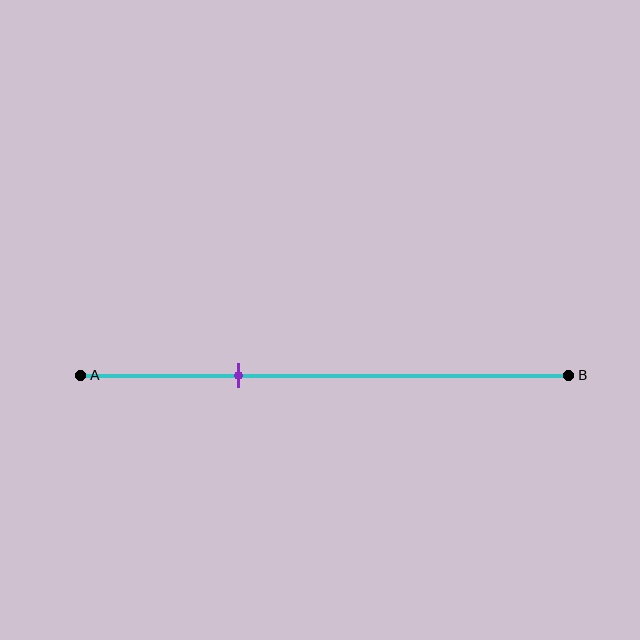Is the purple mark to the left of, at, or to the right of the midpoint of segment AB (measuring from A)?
The purple mark is to the left of the midpoint of segment AB.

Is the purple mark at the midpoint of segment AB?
No, the mark is at about 30% from A, not at the 50% midpoint.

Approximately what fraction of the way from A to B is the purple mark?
The purple mark is approximately 30% of the way from A to B.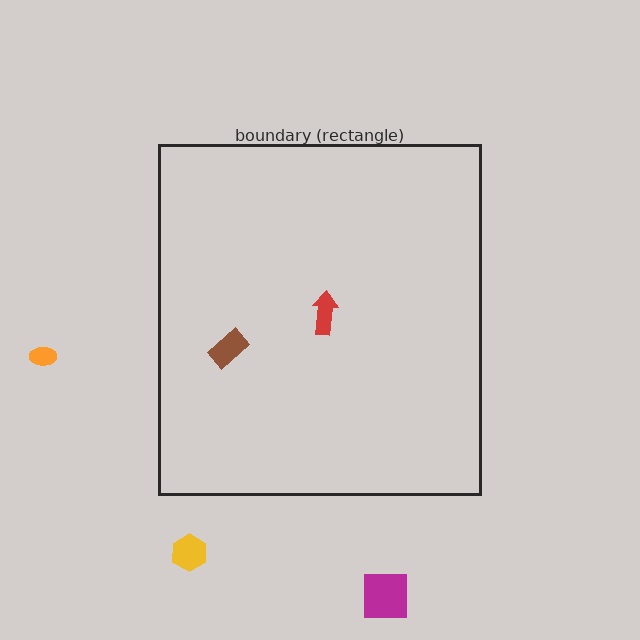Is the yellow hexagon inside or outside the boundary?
Outside.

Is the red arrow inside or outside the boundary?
Inside.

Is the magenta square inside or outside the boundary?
Outside.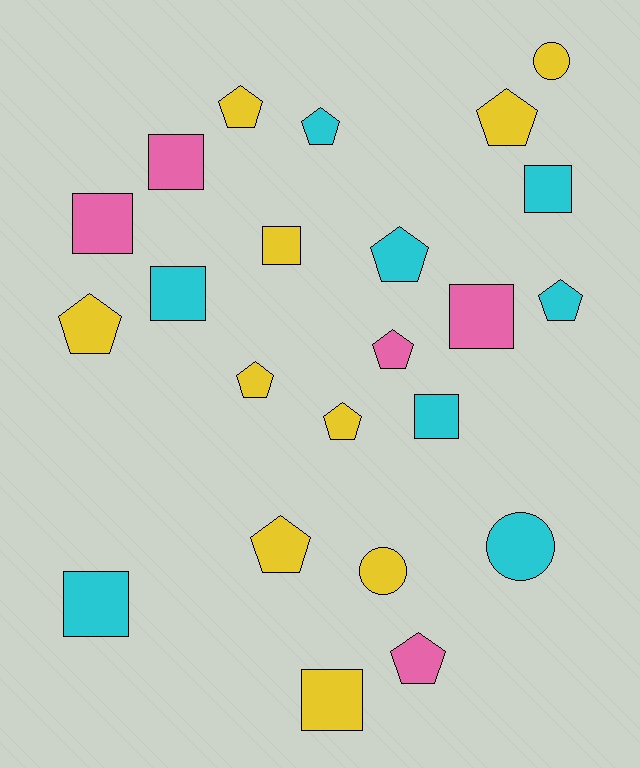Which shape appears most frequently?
Pentagon, with 11 objects.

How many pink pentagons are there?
There are 2 pink pentagons.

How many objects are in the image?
There are 23 objects.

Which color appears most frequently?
Yellow, with 10 objects.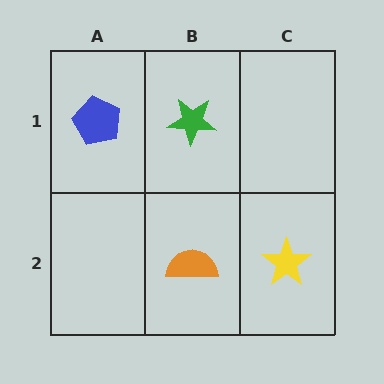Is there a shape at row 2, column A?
No, that cell is empty.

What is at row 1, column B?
A green star.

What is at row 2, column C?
A yellow star.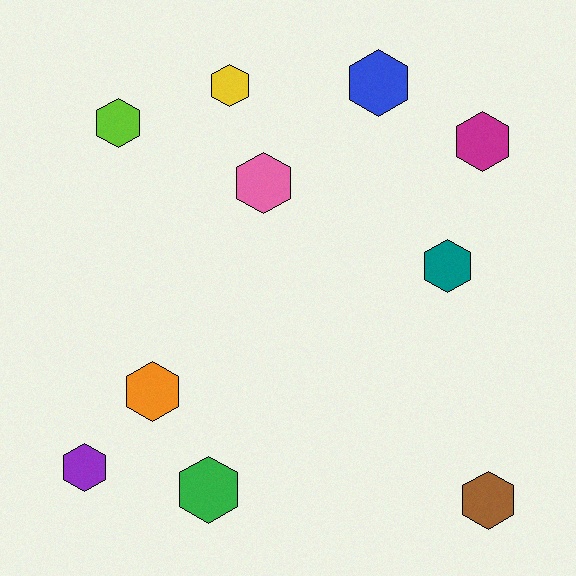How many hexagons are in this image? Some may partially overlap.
There are 10 hexagons.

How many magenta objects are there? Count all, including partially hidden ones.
There is 1 magenta object.